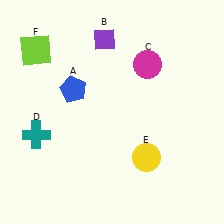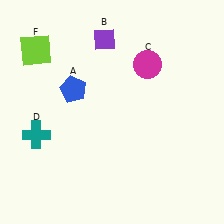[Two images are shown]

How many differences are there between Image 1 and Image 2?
There is 1 difference between the two images.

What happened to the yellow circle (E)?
The yellow circle (E) was removed in Image 2. It was in the bottom-right area of Image 1.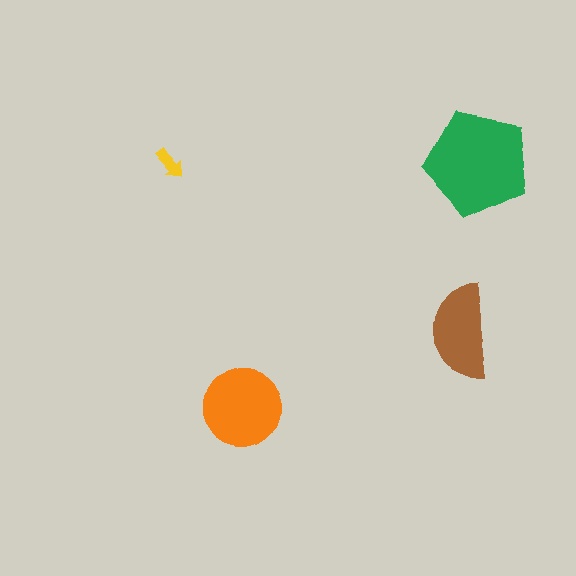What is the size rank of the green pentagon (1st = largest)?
1st.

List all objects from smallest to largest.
The yellow arrow, the brown semicircle, the orange circle, the green pentagon.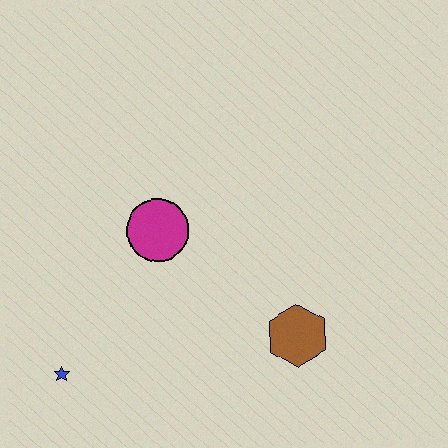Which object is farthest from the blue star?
The brown hexagon is farthest from the blue star.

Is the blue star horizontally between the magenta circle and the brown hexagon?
No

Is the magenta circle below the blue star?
No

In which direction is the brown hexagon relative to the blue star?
The brown hexagon is to the right of the blue star.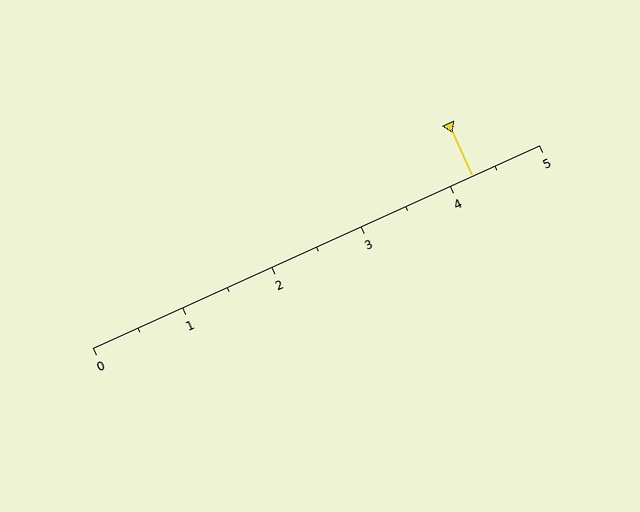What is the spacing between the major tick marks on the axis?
The major ticks are spaced 1 apart.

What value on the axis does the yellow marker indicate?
The marker indicates approximately 4.2.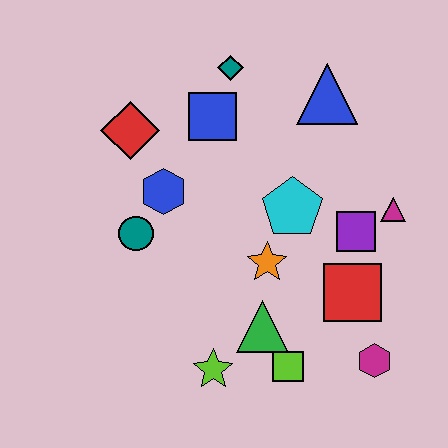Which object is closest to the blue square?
The teal diamond is closest to the blue square.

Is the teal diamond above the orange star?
Yes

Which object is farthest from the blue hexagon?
The magenta hexagon is farthest from the blue hexagon.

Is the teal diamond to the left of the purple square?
Yes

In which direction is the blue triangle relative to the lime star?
The blue triangle is above the lime star.